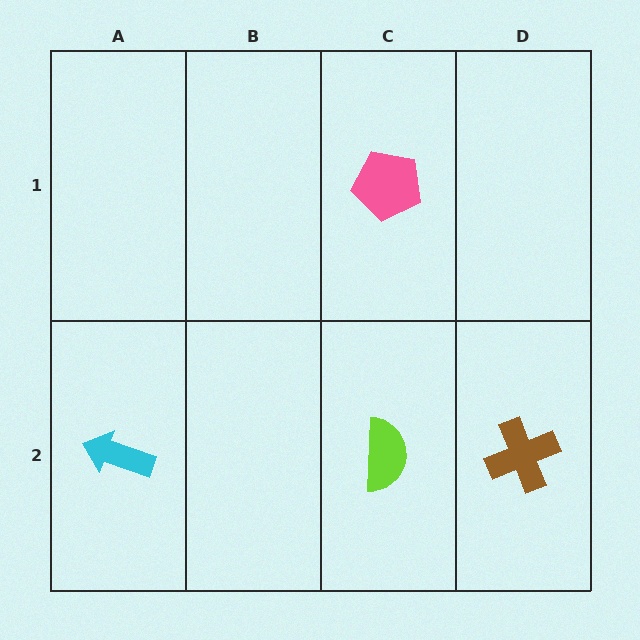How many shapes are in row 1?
1 shape.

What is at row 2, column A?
A cyan arrow.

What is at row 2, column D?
A brown cross.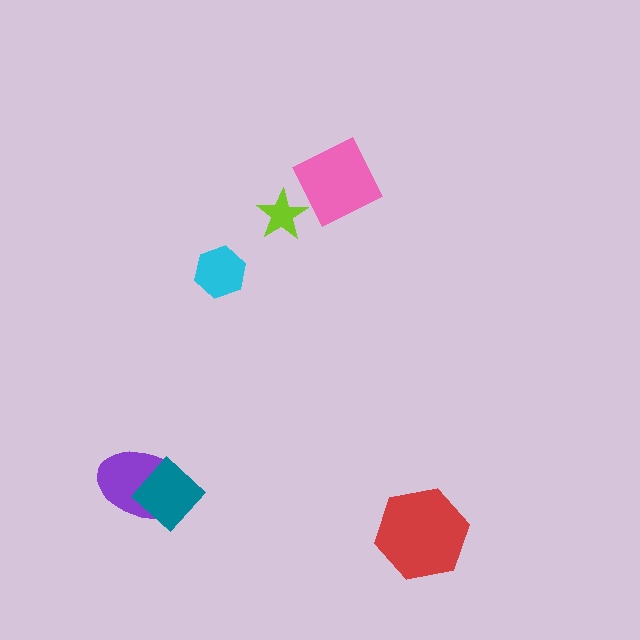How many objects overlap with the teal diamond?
1 object overlaps with the teal diamond.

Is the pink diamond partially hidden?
Yes, it is partially covered by another shape.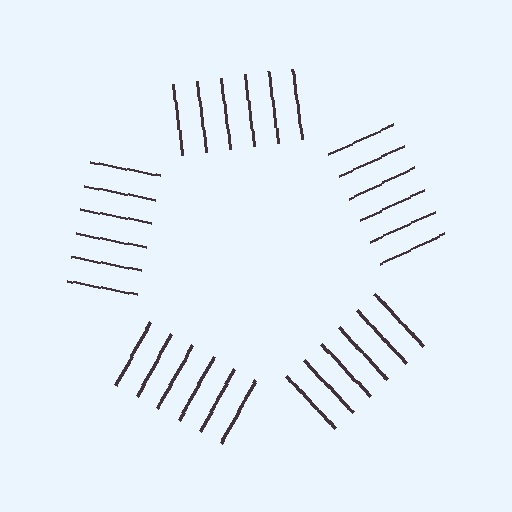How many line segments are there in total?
30 — 6 along each of the 5 edges.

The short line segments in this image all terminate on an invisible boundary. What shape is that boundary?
An illusory pentagon — the line segments terminate on its edges but no continuous stroke is drawn.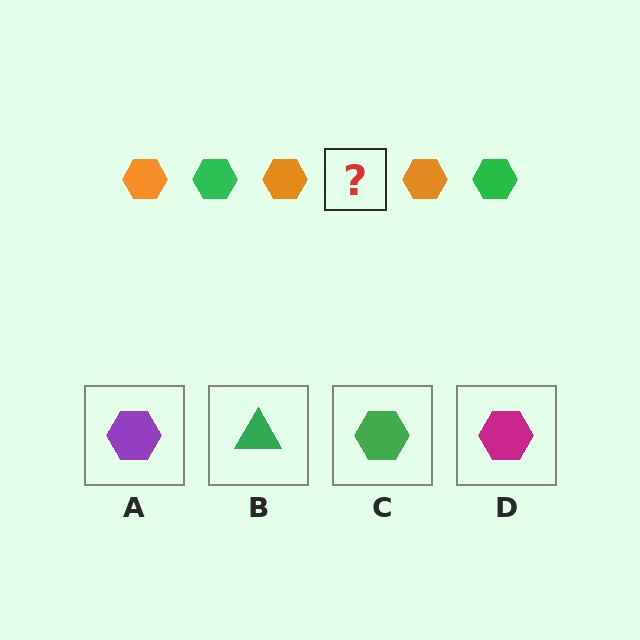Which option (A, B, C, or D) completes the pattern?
C.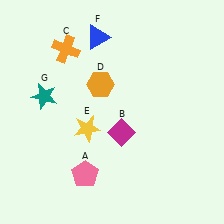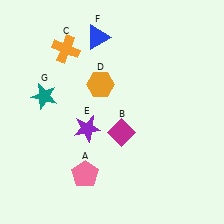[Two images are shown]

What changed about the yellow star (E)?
In Image 1, E is yellow. In Image 2, it changed to purple.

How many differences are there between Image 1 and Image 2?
There is 1 difference between the two images.